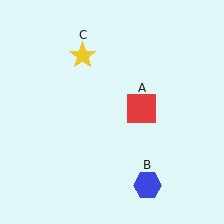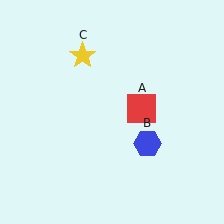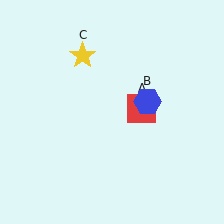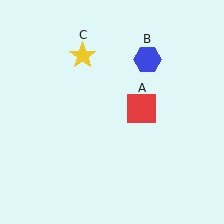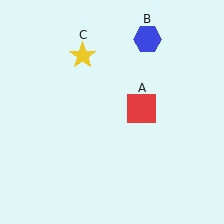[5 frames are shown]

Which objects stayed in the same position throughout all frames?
Red square (object A) and yellow star (object C) remained stationary.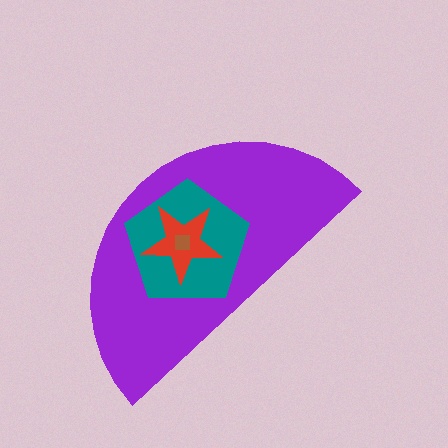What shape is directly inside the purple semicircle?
The teal pentagon.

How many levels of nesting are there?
4.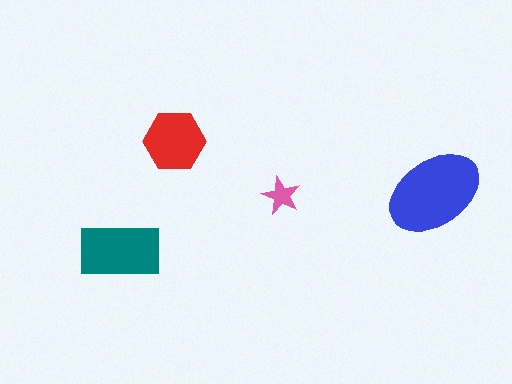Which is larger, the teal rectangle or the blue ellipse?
The blue ellipse.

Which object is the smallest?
The pink star.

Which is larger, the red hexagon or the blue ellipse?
The blue ellipse.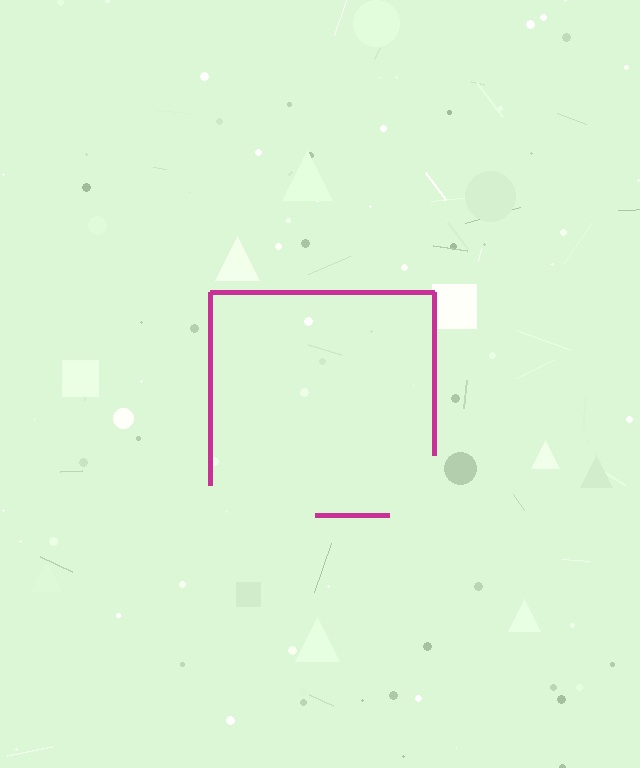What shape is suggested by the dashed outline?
The dashed outline suggests a square.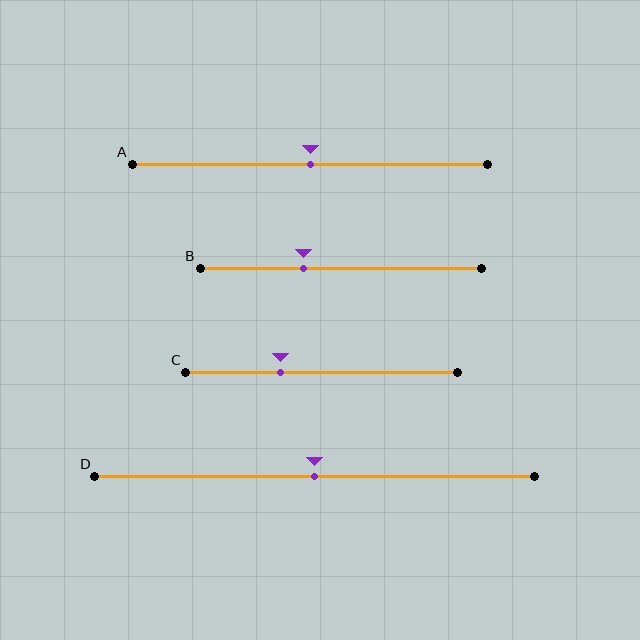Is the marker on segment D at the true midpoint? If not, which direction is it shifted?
Yes, the marker on segment D is at the true midpoint.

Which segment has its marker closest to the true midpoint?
Segment A has its marker closest to the true midpoint.